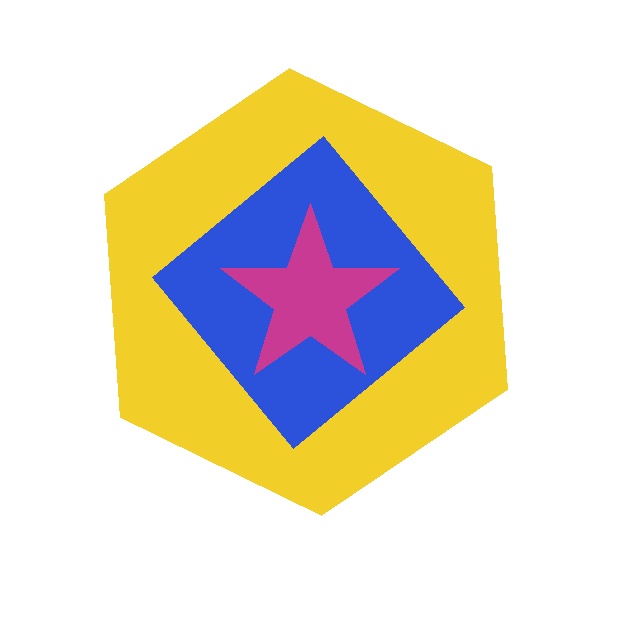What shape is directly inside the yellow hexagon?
The blue diamond.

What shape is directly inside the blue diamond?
The magenta star.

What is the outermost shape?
The yellow hexagon.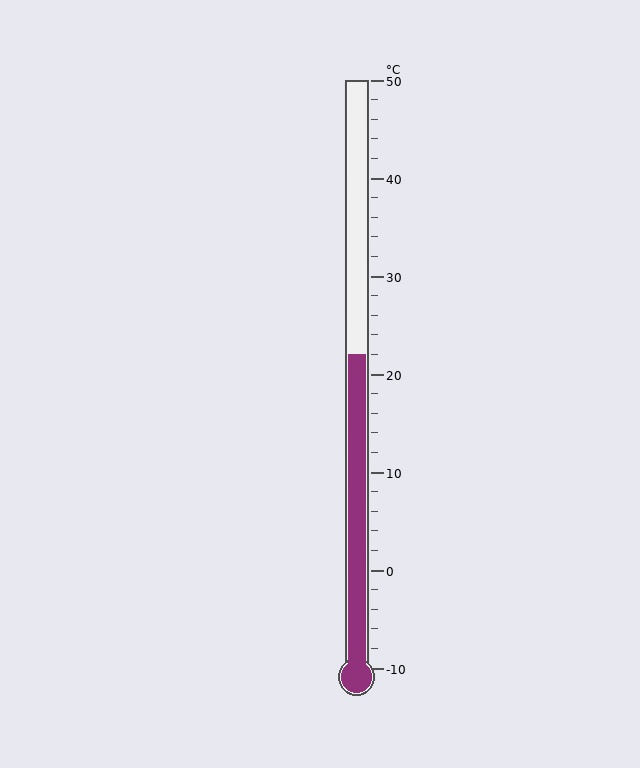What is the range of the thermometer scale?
The thermometer scale ranges from -10°C to 50°C.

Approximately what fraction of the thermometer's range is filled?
The thermometer is filled to approximately 55% of its range.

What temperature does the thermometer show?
The thermometer shows approximately 22°C.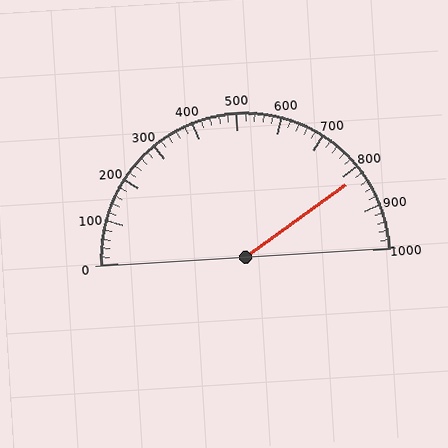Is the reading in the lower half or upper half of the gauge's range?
The reading is in the upper half of the range (0 to 1000).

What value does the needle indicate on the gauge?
The needle indicates approximately 820.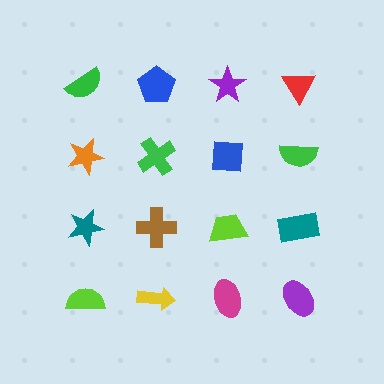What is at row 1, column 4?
A red triangle.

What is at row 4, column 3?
A magenta ellipse.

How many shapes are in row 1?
4 shapes.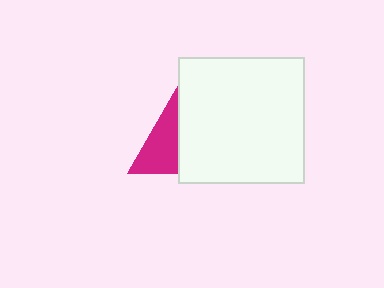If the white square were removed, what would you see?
You would see the complete magenta triangle.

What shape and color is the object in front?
The object in front is a white square.